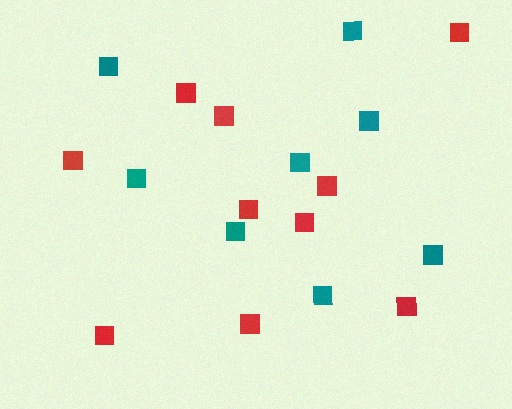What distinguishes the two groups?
There are 2 groups: one group of red squares (10) and one group of teal squares (8).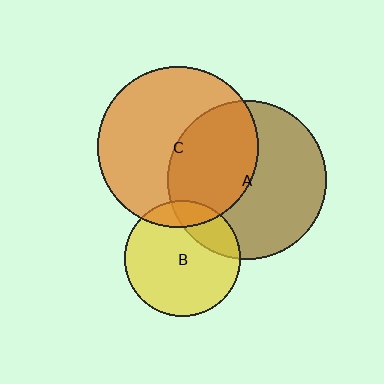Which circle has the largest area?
Circle C (orange).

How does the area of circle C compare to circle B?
Approximately 1.9 times.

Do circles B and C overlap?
Yes.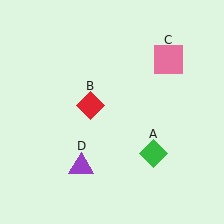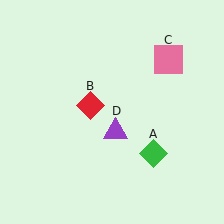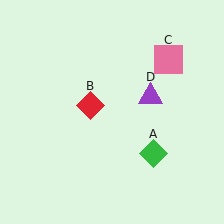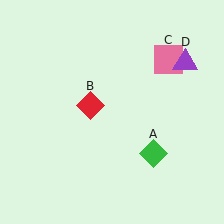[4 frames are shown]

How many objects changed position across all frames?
1 object changed position: purple triangle (object D).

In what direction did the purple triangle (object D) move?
The purple triangle (object D) moved up and to the right.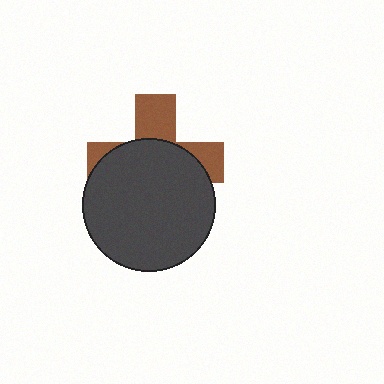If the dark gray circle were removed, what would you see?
You would see the complete brown cross.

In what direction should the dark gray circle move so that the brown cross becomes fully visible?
The dark gray circle should move down. That is the shortest direction to clear the overlap and leave the brown cross fully visible.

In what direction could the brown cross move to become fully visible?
The brown cross could move up. That would shift it out from behind the dark gray circle entirely.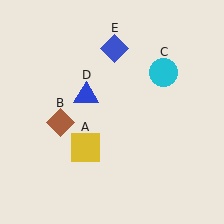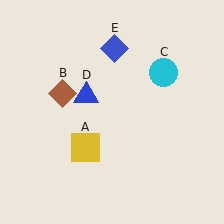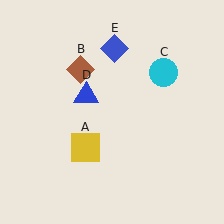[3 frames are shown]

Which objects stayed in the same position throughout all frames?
Yellow square (object A) and cyan circle (object C) and blue triangle (object D) and blue diamond (object E) remained stationary.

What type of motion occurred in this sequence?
The brown diamond (object B) rotated clockwise around the center of the scene.